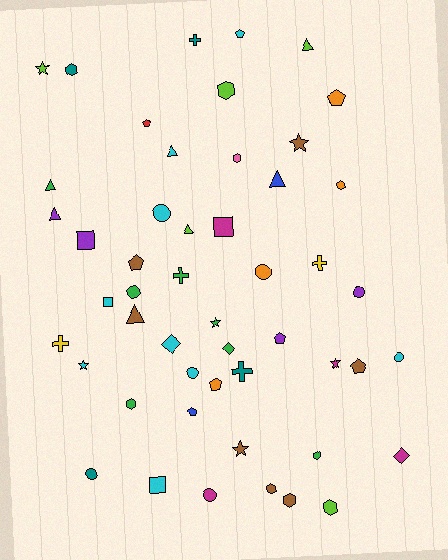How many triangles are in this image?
There are 7 triangles.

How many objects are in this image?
There are 50 objects.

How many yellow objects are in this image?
There are 2 yellow objects.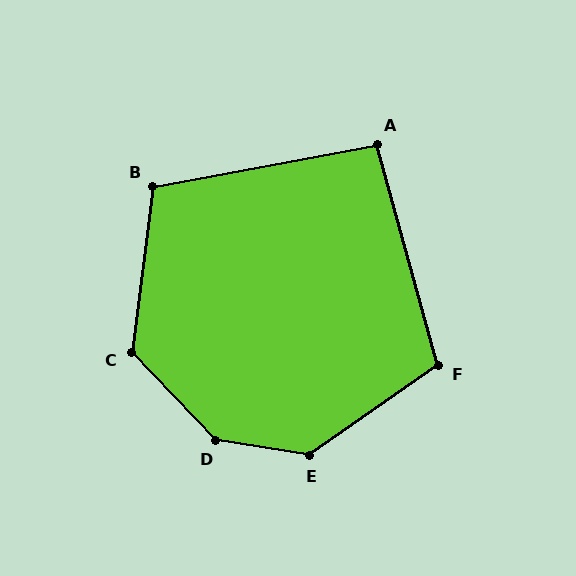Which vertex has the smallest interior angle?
A, at approximately 95 degrees.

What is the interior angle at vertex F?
Approximately 110 degrees (obtuse).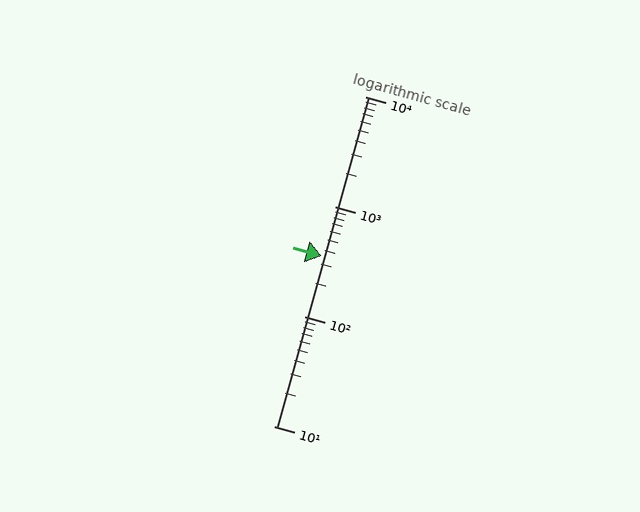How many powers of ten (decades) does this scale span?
The scale spans 3 decades, from 10 to 10000.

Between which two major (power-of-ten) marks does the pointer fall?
The pointer is between 100 and 1000.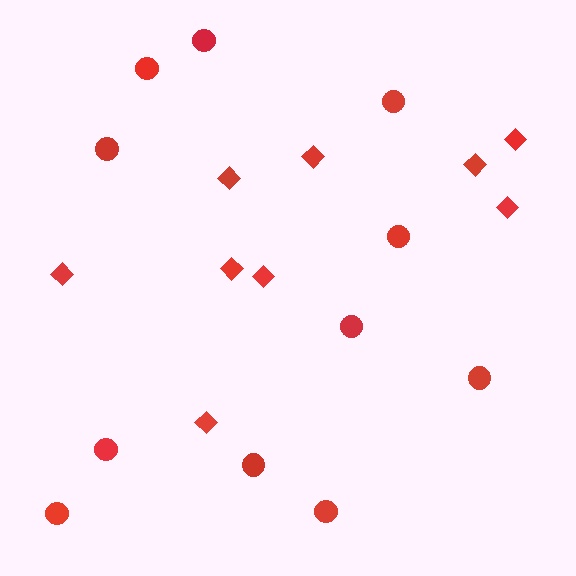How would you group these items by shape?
There are 2 groups: one group of circles (11) and one group of diamonds (9).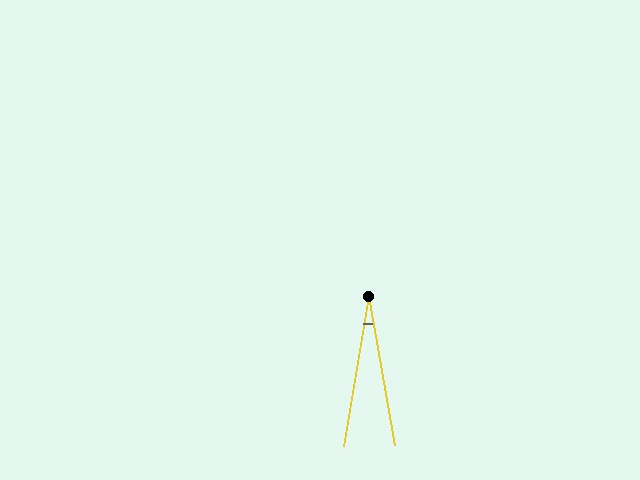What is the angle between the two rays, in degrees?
Approximately 19 degrees.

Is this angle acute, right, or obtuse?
It is acute.